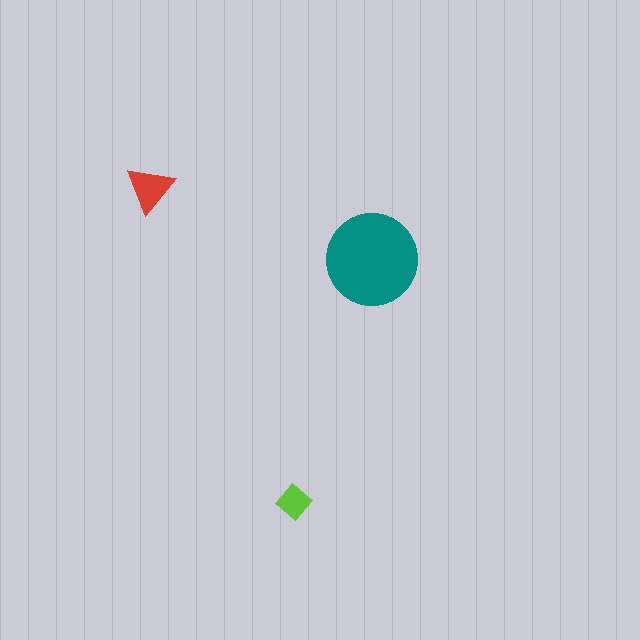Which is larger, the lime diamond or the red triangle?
The red triangle.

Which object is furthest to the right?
The teal circle is rightmost.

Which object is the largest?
The teal circle.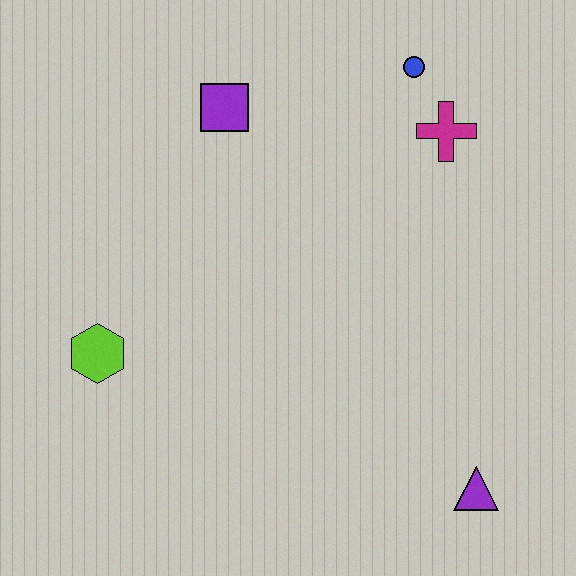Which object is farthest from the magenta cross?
The lime hexagon is farthest from the magenta cross.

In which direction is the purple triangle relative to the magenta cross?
The purple triangle is below the magenta cross.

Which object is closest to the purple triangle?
The magenta cross is closest to the purple triangle.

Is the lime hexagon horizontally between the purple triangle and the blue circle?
No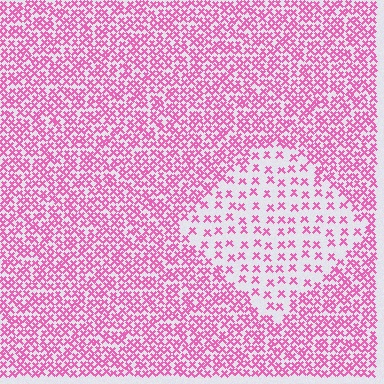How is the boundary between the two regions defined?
The boundary is defined by a change in element density (approximately 2.5x ratio). All elements are the same color, size, and shape.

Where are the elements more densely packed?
The elements are more densely packed outside the diamond boundary.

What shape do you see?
I see a diamond.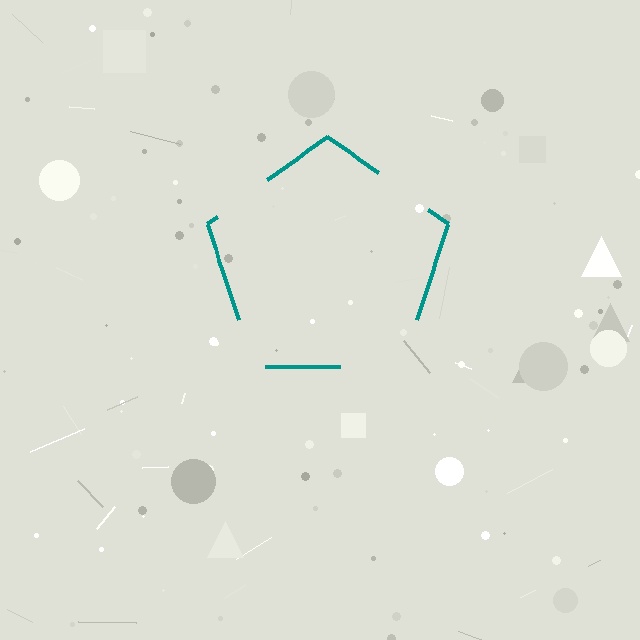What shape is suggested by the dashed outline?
The dashed outline suggests a pentagon.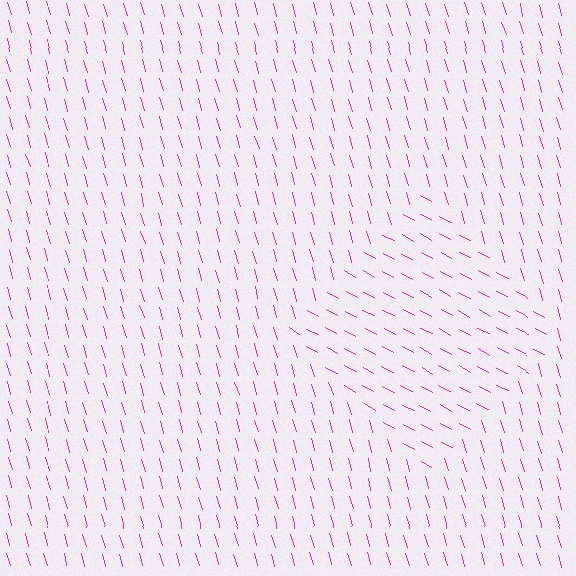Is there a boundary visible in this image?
Yes, there is a texture boundary formed by a change in line orientation.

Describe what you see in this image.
The image is filled with small magenta line segments. A diamond region in the image has lines oriented differently from the surrounding lines, creating a visible texture boundary.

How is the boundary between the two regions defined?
The boundary is defined purely by a change in line orientation (approximately 45 degrees difference). All lines are the same color and thickness.